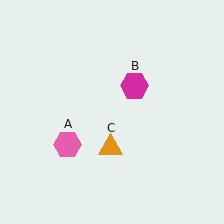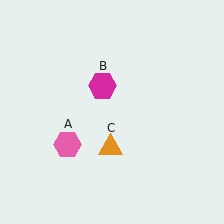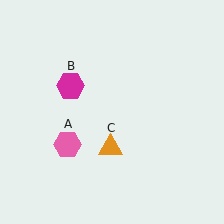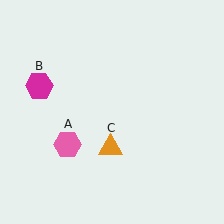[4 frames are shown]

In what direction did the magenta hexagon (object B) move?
The magenta hexagon (object B) moved left.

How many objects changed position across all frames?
1 object changed position: magenta hexagon (object B).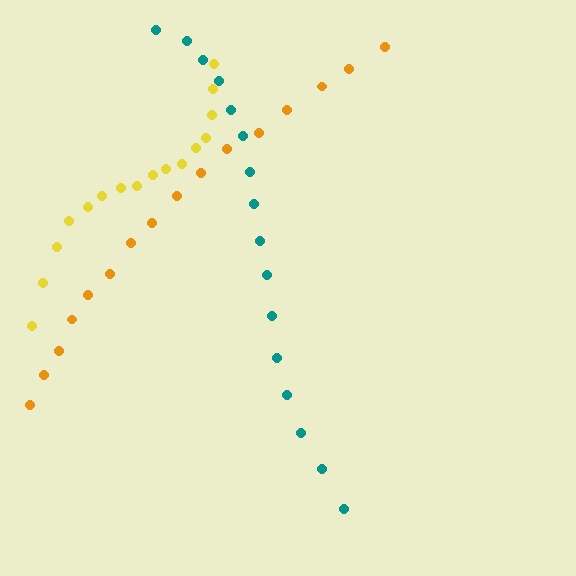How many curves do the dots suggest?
There are 3 distinct paths.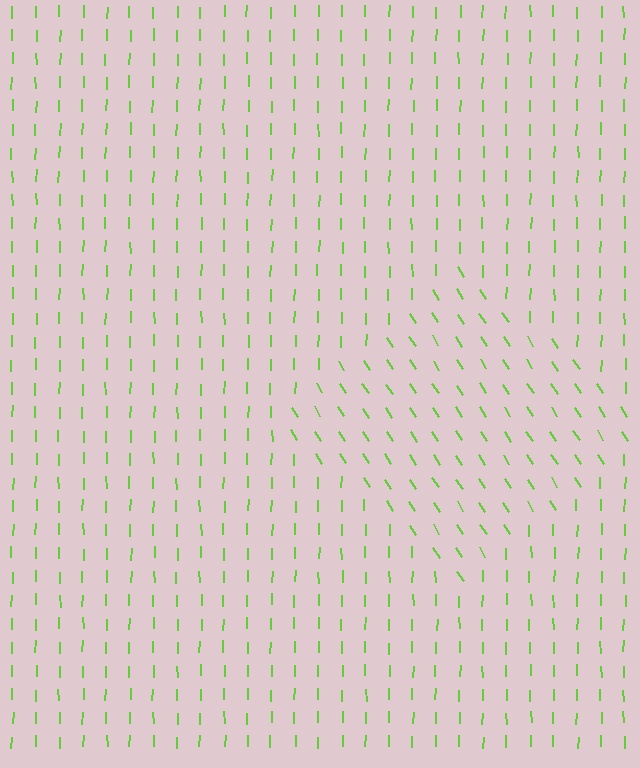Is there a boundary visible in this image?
Yes, there is a texture boundary formed by a change in line orientation.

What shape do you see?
I see a diamond.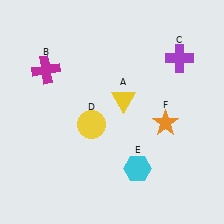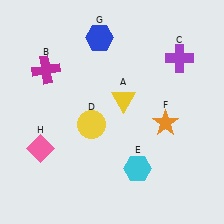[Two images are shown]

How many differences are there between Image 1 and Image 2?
There are 2 differences between the two images.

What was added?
A blue hexagon (G), a pink diamond (H) were added in Image 2.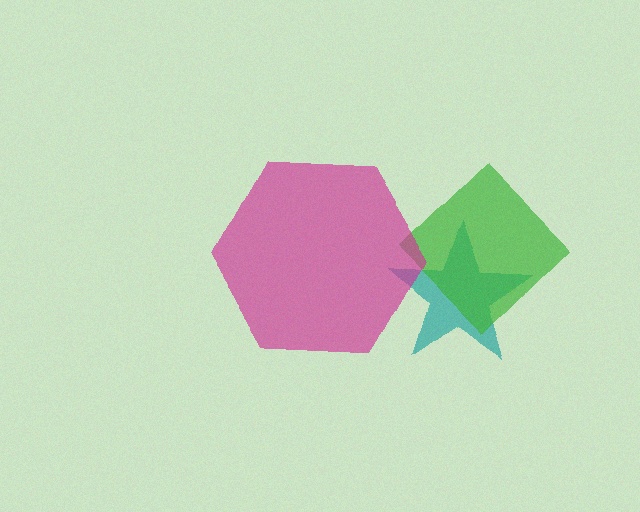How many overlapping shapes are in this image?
There are 3 overlapping shapes in the image.